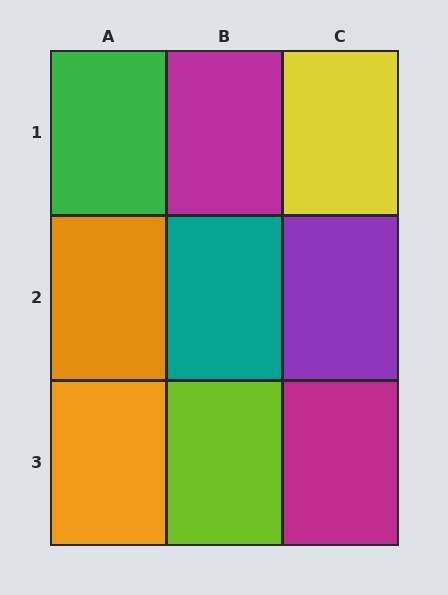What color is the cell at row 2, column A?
Orange.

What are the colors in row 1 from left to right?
Green, magenta, yellow.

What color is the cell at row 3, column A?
Orange.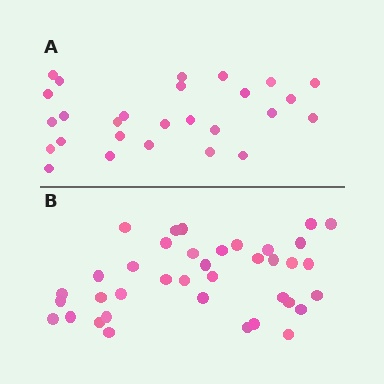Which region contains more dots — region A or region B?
Region B (the bottom region) has more dots.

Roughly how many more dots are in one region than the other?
Region B has roughly 12 or so more dots than region A.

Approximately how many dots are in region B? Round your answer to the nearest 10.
About 40 dots. (The exact count is 38, which rounds to 40.)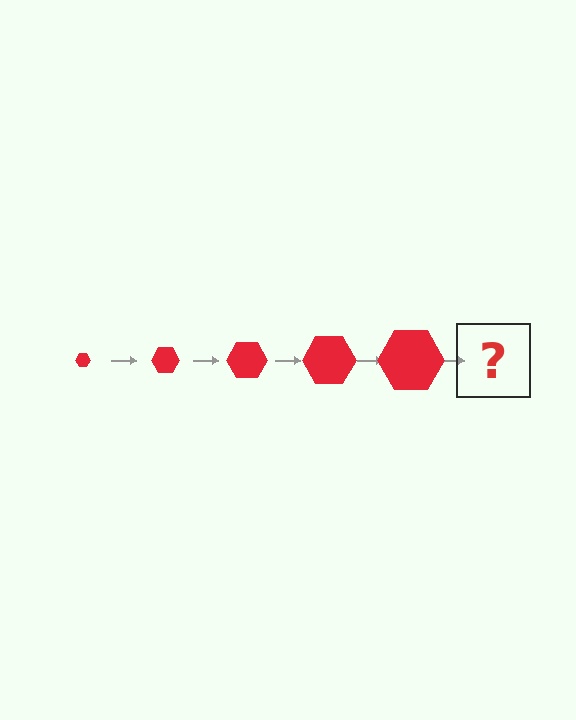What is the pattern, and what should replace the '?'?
The pattern is that the hexagon gets progressively larger each step. The '?' should be a red hexagon, larger than the previous one.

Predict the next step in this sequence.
The next step is a red hexagon, larger than the previous one.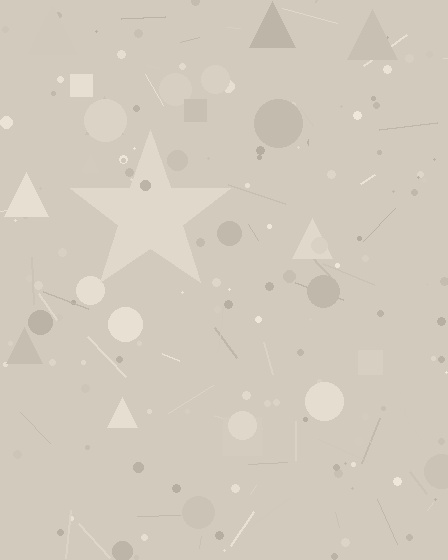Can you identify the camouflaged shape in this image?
The camouflaged shape is a star.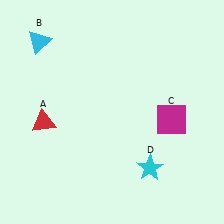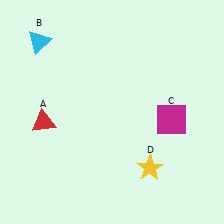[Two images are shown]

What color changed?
The star (D) changed from cyan in Image 1 to yellow in Image 2.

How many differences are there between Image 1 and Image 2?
There is 1 difference between the two images.